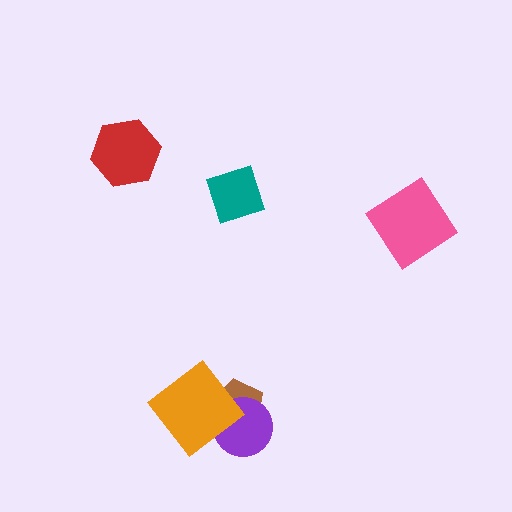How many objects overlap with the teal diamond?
0 objects overlap with the teal diamond.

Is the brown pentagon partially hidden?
Yes, it is partially covered by another shape.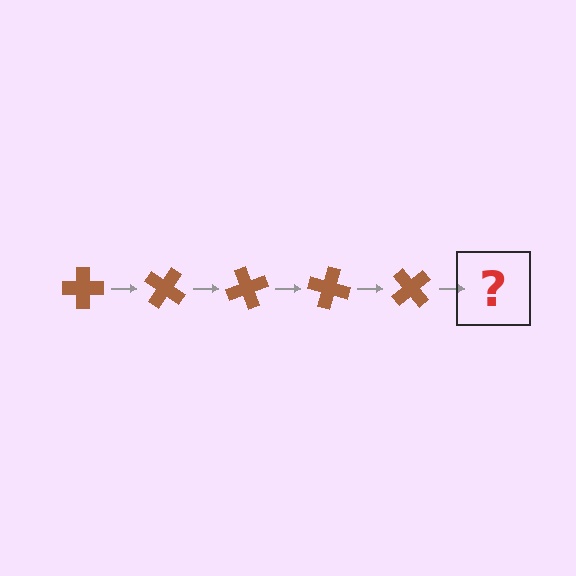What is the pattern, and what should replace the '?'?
The pattern is that the cross rotates 35 degrees each step. The '?' should be a brown cross rotated 175 degrees.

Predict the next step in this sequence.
The next step is a brown cross rotated 175 degrees.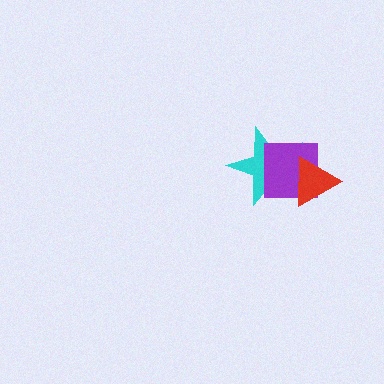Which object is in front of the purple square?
The red triangle is in front of the purple square.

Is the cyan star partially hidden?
Yes, it is partially covered by another shape.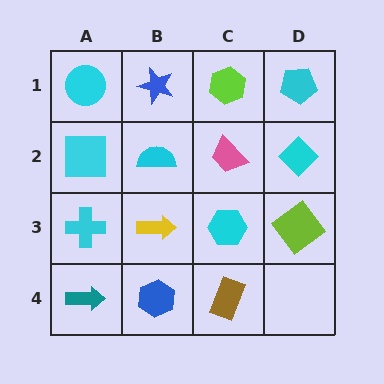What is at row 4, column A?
A teal arrow.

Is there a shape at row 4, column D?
No, that cell is empty.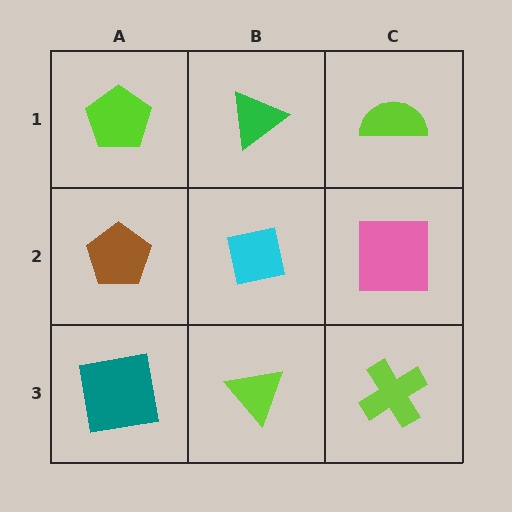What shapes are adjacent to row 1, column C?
A pink square (row 2, column C), a green triangle (row 1, column B).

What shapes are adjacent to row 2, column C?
A lime semicircle (row 1, column C), a lime cross (row 3, column C), a cyan square (row 2, column B).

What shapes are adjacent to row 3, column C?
A pink square (row 2, column C), a lime triangle (row 3, column B).